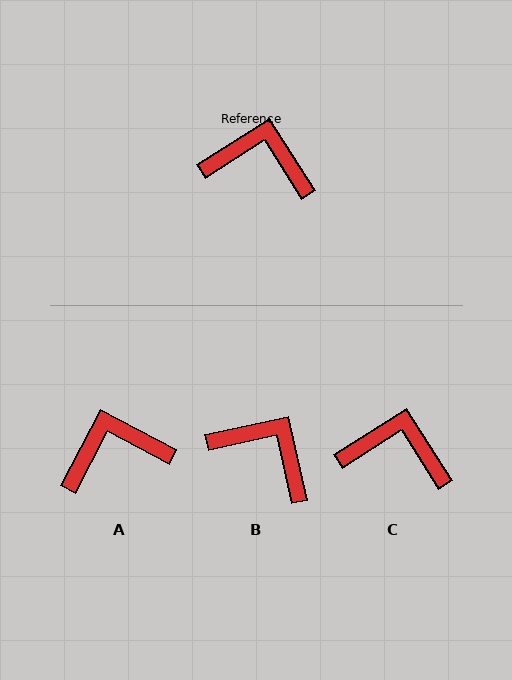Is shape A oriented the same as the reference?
No, it is off by about 30 degrees.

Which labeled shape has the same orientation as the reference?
C.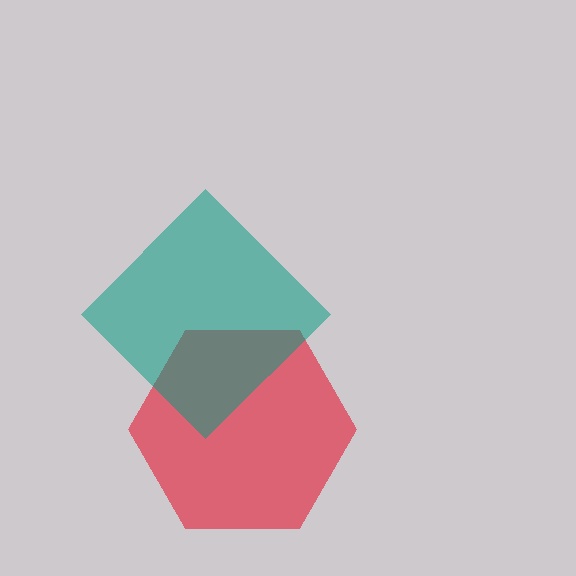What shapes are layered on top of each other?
The layered shapes are: a red hexagon, a teal diamond.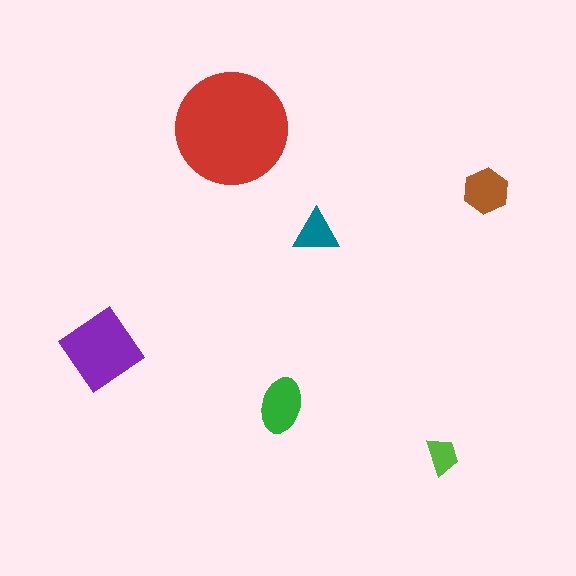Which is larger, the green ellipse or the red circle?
The red circle.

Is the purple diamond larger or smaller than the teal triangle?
Larger.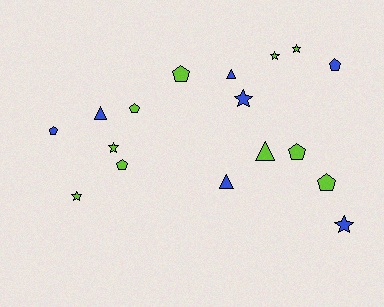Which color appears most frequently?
Lime, with 10 objects.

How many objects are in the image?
There are 17 objects.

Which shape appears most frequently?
Pentagon, with 7 objects.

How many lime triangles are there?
There is 1 lime triangle.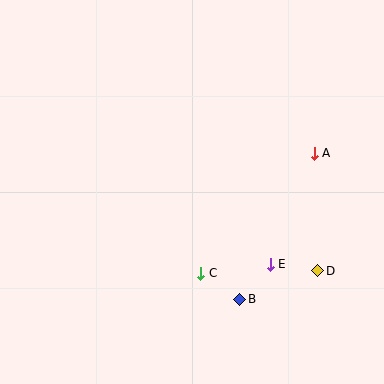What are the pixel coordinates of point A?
Point A is at (314, 153).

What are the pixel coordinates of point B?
Point B is at (239, 299).